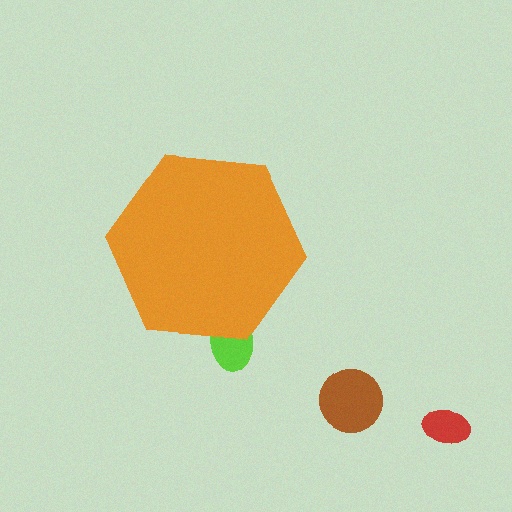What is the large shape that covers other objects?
An orange hexagon.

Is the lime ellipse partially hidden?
Yes, the lime ellipse is partially hidden behind the orange hexagon.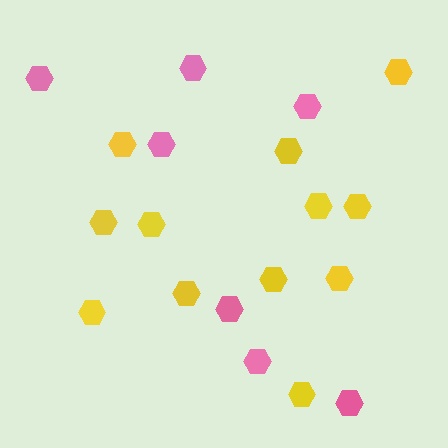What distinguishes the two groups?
There are 2 groups: one group of yellow hexagons (12) and one group of pink hexagons (7).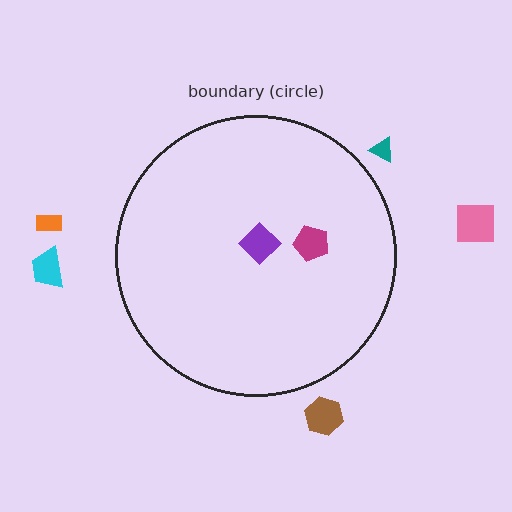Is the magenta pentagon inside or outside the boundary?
Inside.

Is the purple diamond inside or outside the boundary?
Inside.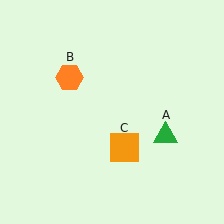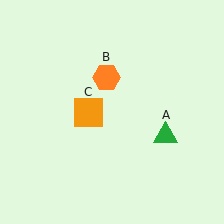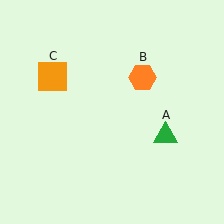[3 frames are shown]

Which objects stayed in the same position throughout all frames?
Green triangle (object A) remained stationary.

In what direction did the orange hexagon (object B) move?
The orange hexagon (object B) moved right.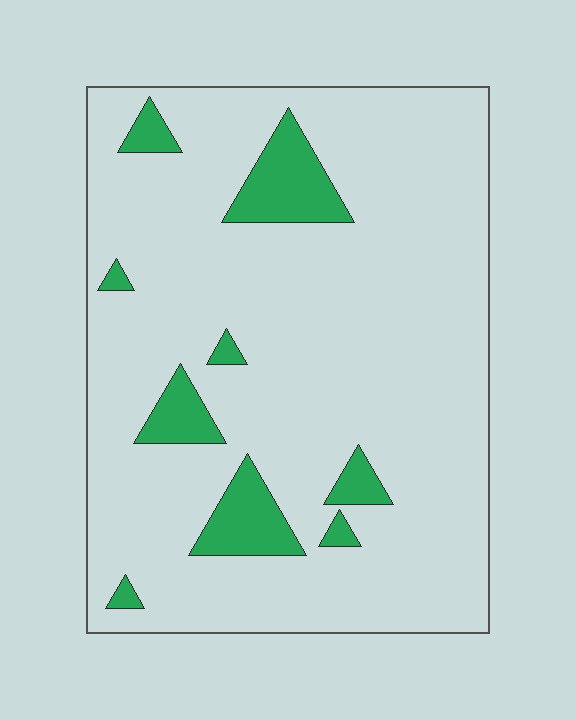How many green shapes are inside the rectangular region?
9.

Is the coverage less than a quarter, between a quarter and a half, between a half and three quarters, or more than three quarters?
Less than a quarter.